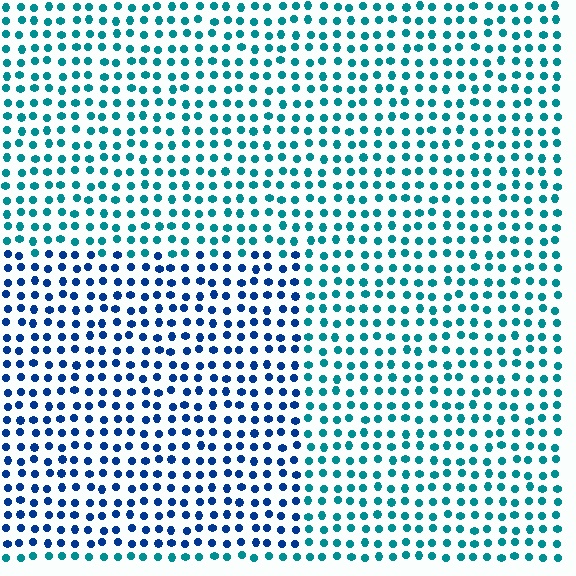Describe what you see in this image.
The image is filled with small teal elements in a uniform arrangement. A rectangle-shaped region is visible where the elements are tinted to a slightly different hue, forming a subtle color boundary.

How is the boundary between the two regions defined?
The boundary is defined purely by a slight shift in hue (about 37 degrees). Spacing, size, and orientation are identical on both sides.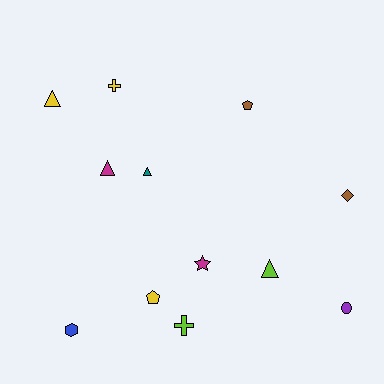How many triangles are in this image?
There are 4 triangles.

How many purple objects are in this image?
There is 1 purple object.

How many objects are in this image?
There are 12 objects.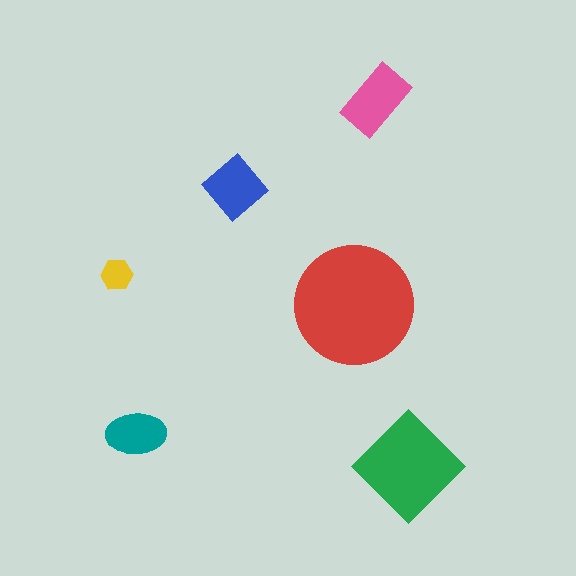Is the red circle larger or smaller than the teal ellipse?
Larger.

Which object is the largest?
The red circle.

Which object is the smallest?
The yellow hexagon.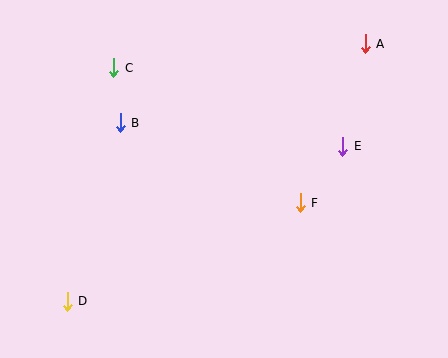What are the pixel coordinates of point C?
Point C is at (114, 68).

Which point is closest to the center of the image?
Point F at (300, 203) is closest to the center.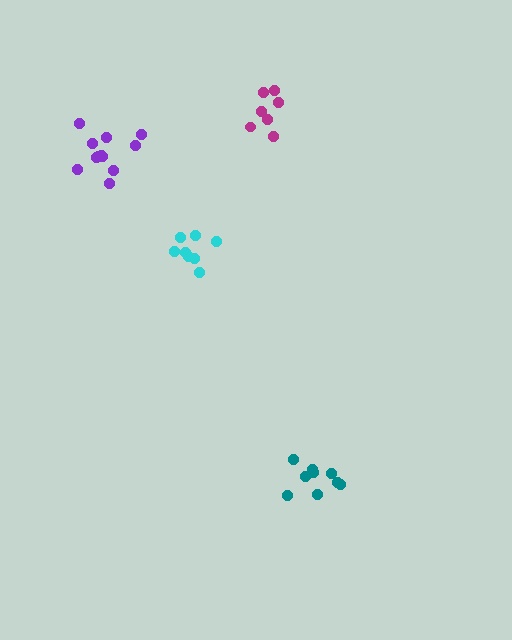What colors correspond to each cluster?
The clusters are colored: purple, magenta, cyan, teal.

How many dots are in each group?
Group 1: 12 dots, Group 2: 7 dots, Group 3: 8 dots, Group 4: 9 dots (36 total).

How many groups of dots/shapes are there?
There are 4 groups.